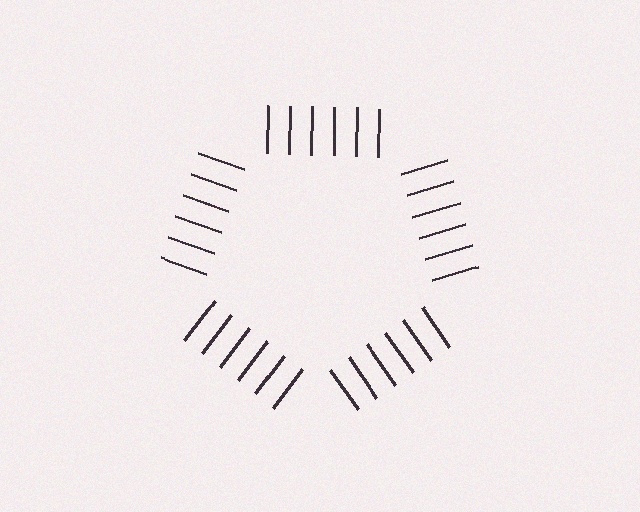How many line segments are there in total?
30 — 6 along each of the 5 edges.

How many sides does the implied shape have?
5 sides — the line-ends trace a pentagon.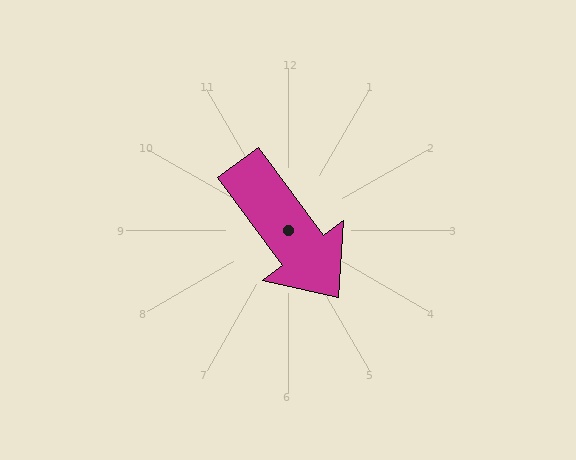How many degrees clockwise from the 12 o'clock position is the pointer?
Approximately 143 degrees.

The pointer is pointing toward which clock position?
Roughly 5 o'clock.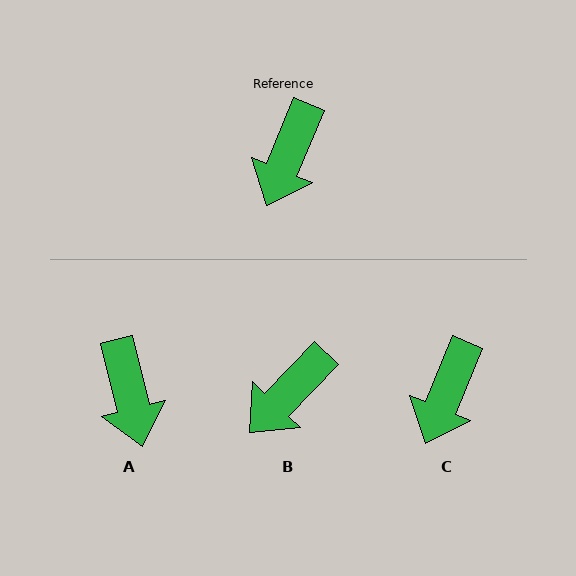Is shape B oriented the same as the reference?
No, it is off by about 21 degrees.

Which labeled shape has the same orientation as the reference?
C.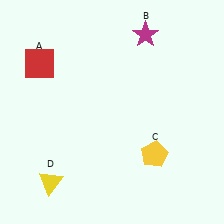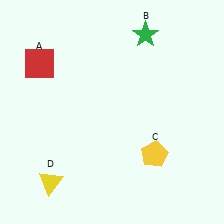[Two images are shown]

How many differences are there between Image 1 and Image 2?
There is 1 difference between the two images.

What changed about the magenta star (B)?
In Image 1, B is magenta. In Image 2, it changed to green.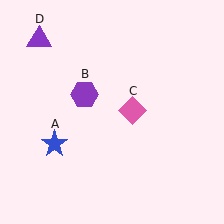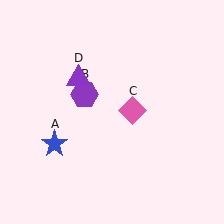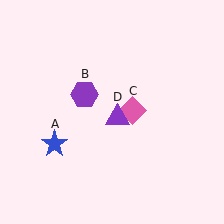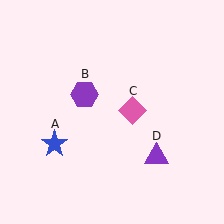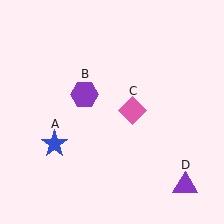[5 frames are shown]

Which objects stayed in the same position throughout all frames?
Blue star (object A) and purple hexagon (object B) and pink diamond (object C) remained stationary.